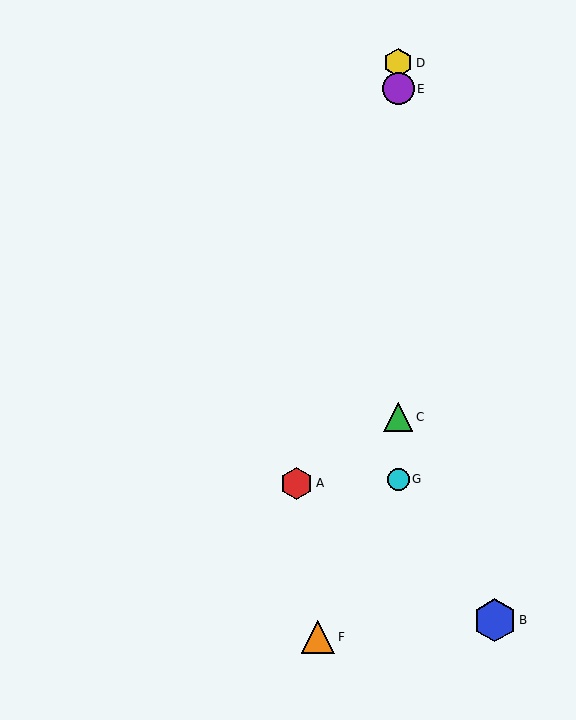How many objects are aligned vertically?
4 objects (C, D, E, G) are aligned vertically.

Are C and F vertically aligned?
No, C is at x≈398 and F is at x≈318.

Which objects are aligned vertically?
Objects C, D, E, G are aligned vertically.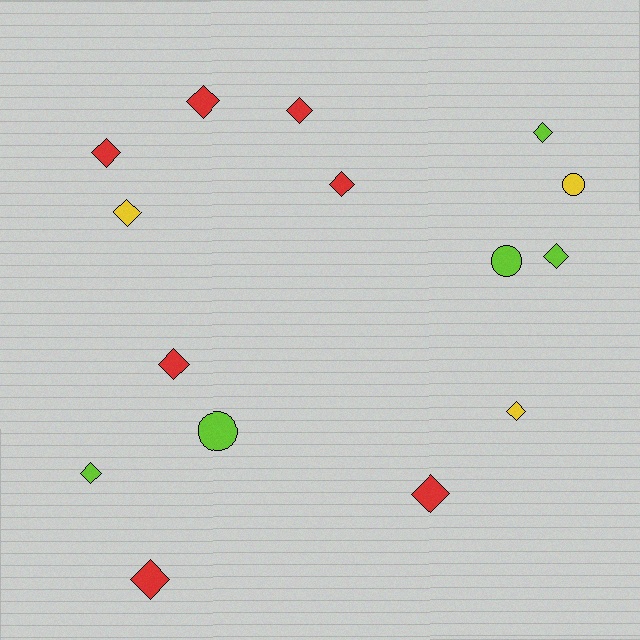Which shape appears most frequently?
Diamond, with 12 objects.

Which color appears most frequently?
Red, with 7 objects.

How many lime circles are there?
There are 2 lime circles.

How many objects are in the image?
There are 15 objects.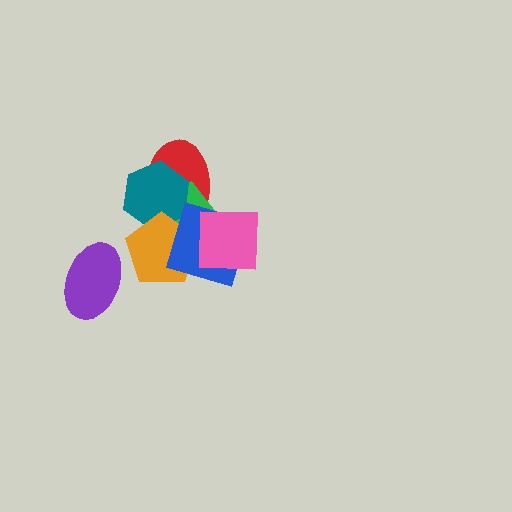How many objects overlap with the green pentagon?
5 objects overlap with the green pentagon.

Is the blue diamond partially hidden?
Yes, it is partially covered by another shape.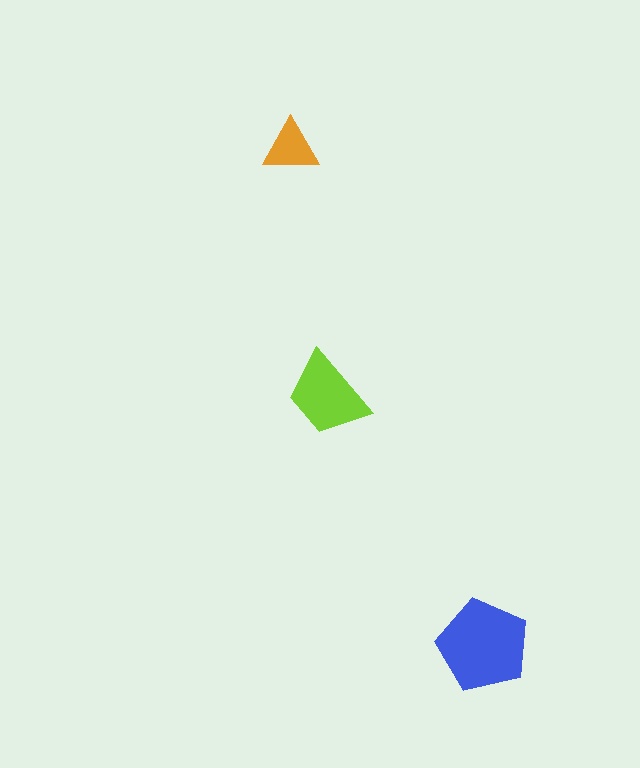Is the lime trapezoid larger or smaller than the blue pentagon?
Smaller.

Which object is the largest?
The blue pentagon.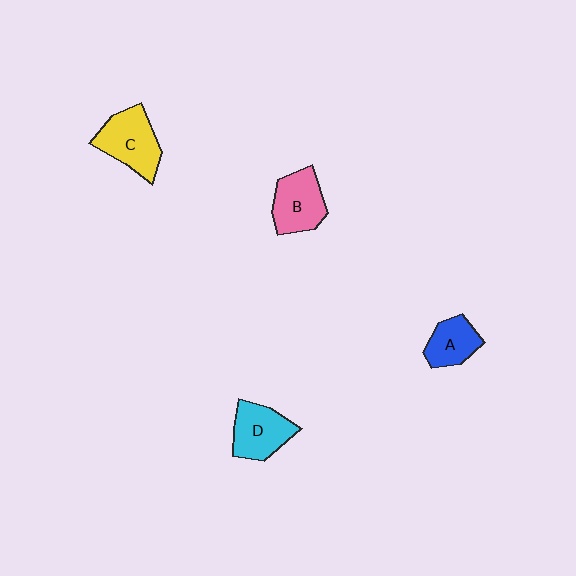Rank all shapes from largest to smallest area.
From largest to smallest: C (yellow), B (pink), D (cyan), A (blue).